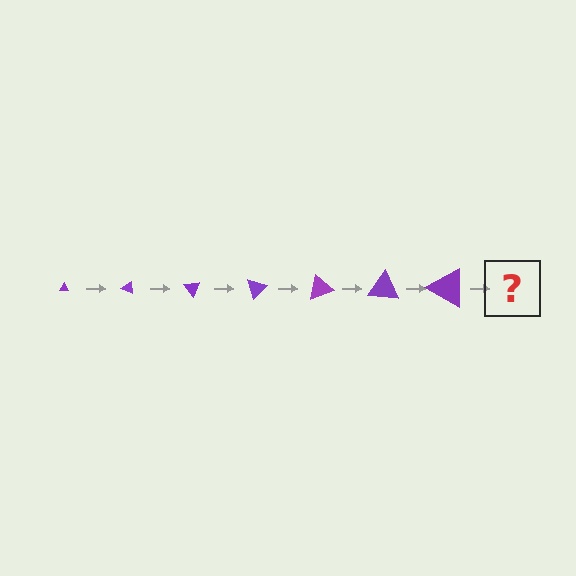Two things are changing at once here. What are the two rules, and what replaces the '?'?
The two rules are that the triangle grows larger each step and it rotates 25 degrees each step. The '?' should be a triangle, larger than the previous one and rotated 175 degrees from the start.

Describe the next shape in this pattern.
It should be a triangle, larger than the previous one and rotated 175 degrees from the start.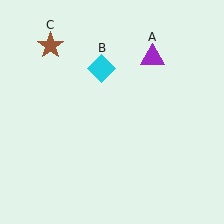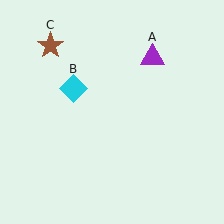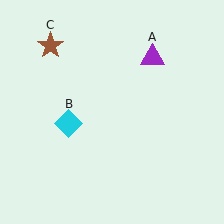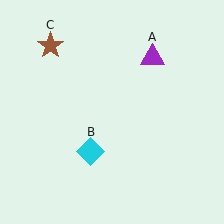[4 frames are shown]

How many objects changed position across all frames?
1 object changed position: cyan diamond (object B).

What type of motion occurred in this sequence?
The cyan diamond (object B) rotated counterclockwise around the center of the scene.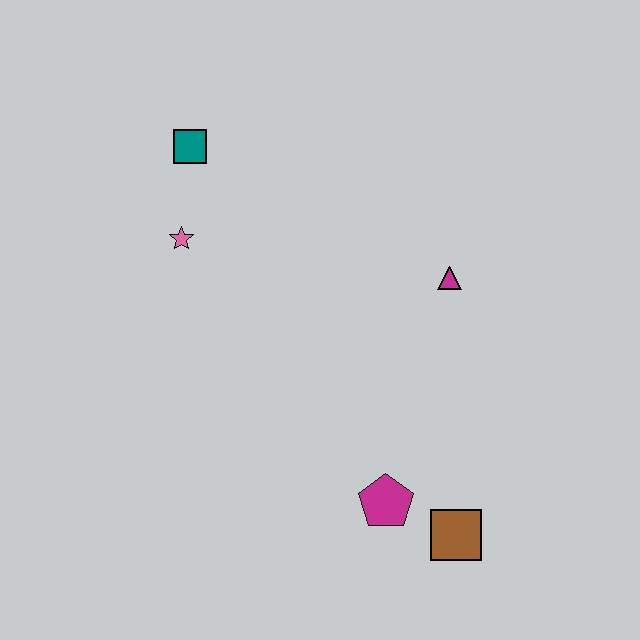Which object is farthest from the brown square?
The teal square is farthest from the brown square.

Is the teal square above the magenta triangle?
Yes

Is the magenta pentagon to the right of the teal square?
Yes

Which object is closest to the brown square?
The magenta pentagon is closest to the brown square.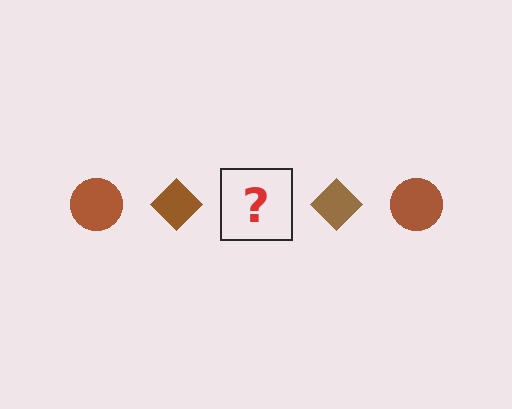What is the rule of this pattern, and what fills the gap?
The rule is that the pattern cycles through circle, diamond shapes in brown. The gap should be filled with a brown circle.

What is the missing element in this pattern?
The missing element is a brown circle.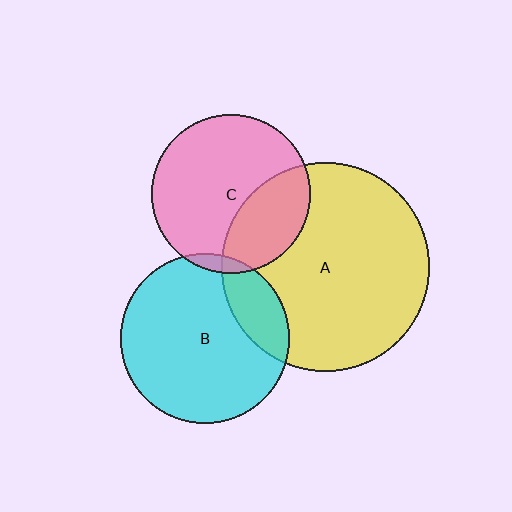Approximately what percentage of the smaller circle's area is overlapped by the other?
Approximately 5%.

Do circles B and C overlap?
Yes.